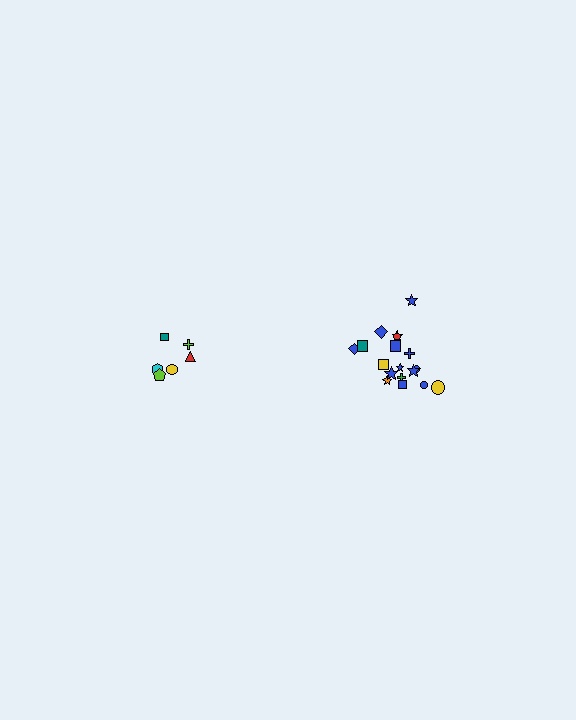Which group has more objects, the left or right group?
The right group.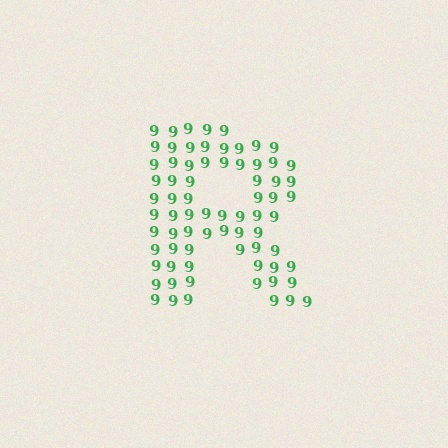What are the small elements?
The small elements are digit 9's.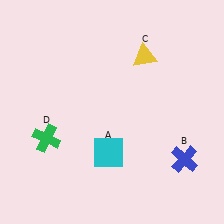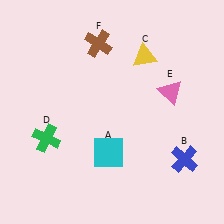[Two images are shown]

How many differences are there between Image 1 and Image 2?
There are 2 differences between the two images.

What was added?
A pink triangle (E), a brown cross (F) were added in Image 2.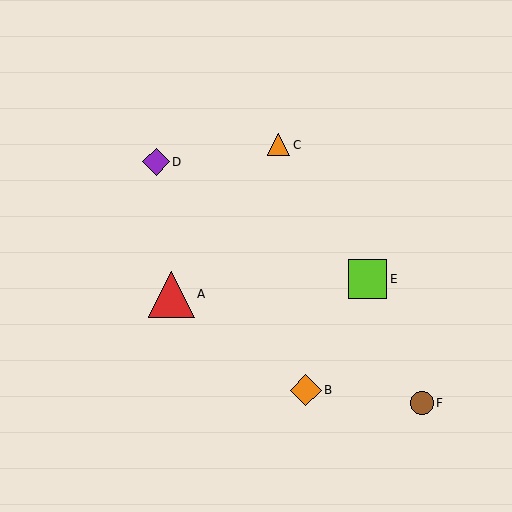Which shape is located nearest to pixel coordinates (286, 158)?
The orange triangle (labeled C) at (279, 145) is nearest to that location.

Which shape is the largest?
The red triangle (labeled A) is the largest.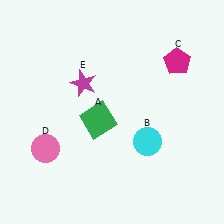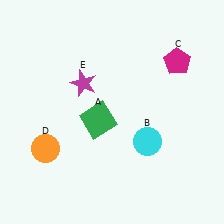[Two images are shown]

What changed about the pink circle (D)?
In Image 1, D is pink. In Image 2, it changed to orange.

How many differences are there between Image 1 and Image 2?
There is 1 difference between the two images.